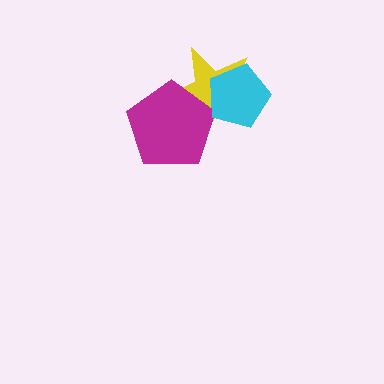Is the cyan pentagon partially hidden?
No, no other shape covers it.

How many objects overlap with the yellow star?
2 objects overlap with the yellow star.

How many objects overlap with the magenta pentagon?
1 object overlaps with the magenta pentagon.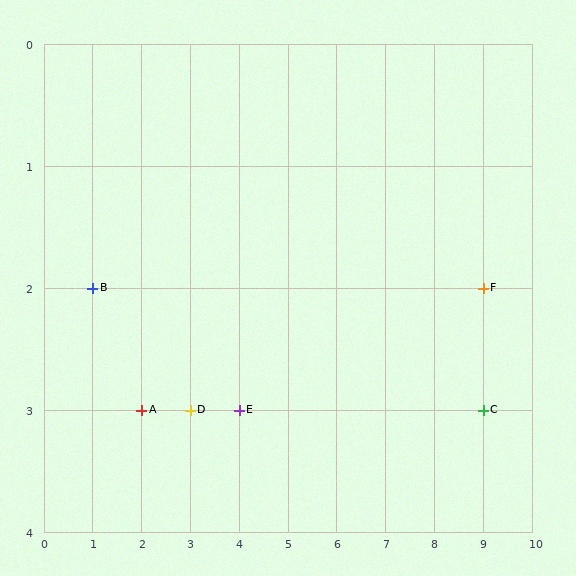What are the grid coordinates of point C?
Point C is at grid coordinates (9, 3).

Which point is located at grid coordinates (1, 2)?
Point B is at (1, 2).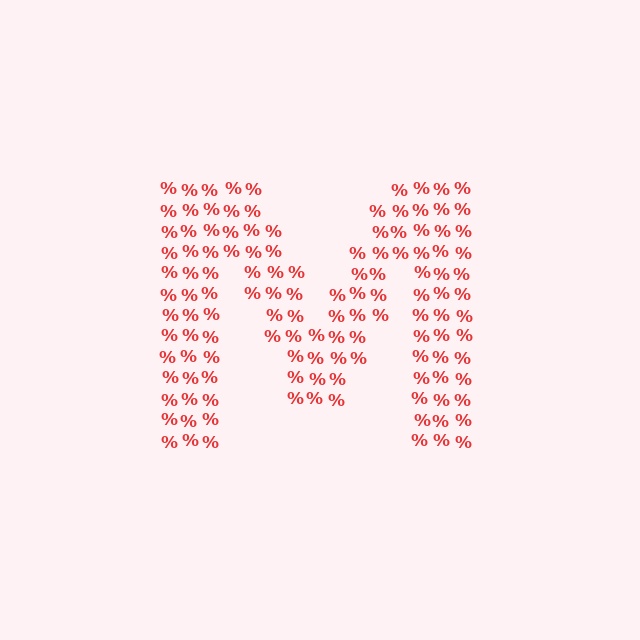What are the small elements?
The small elements are percent signs.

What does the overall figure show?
The overall figure shows the letter M.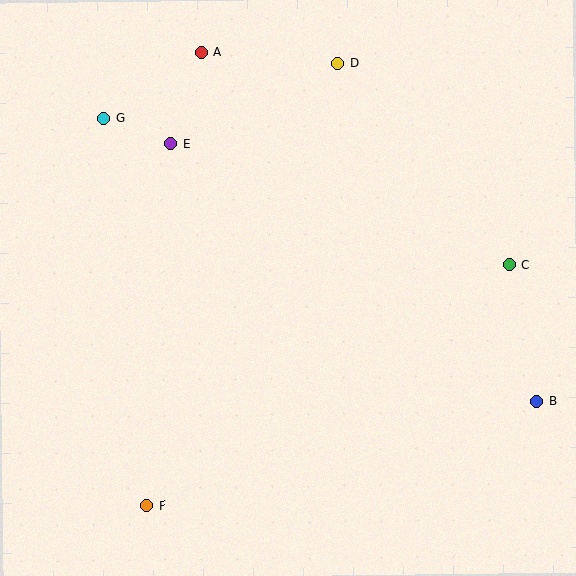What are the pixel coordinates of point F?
Point F is at (146, 506).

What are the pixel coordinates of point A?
Point A is at (201, 52).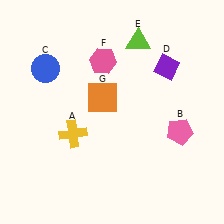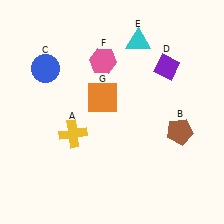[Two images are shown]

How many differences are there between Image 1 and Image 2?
There are 2 differences between the two images.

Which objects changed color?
B changed from pink to brown. E changed from lime to cyan.